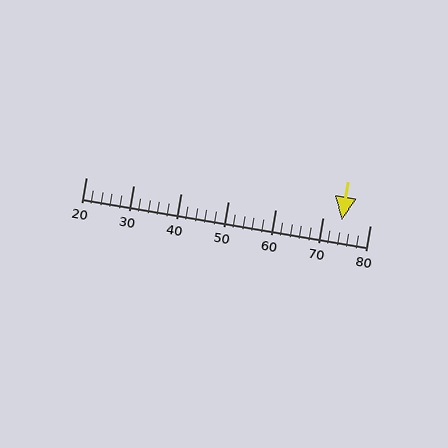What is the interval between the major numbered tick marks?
The major tick marks are spaced 10 units apart.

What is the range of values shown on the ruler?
The ruler shows values from 20 to 80.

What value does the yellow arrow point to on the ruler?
The yellow arrow points to approximately 74.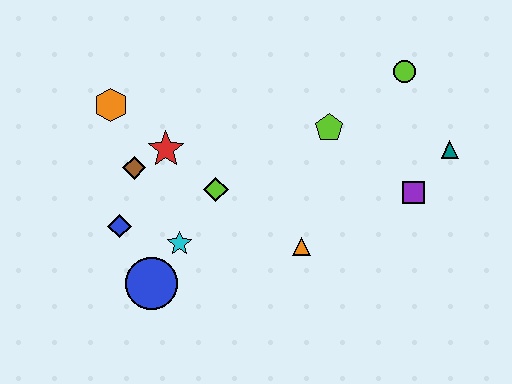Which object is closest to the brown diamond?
The red star is closest to the brown diamond.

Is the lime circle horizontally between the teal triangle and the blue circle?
Yes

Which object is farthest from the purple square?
The orange hexagon is farthest from the purple square.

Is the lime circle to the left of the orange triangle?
No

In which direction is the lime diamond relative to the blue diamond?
The lime diamond is to the right of the blue diamond.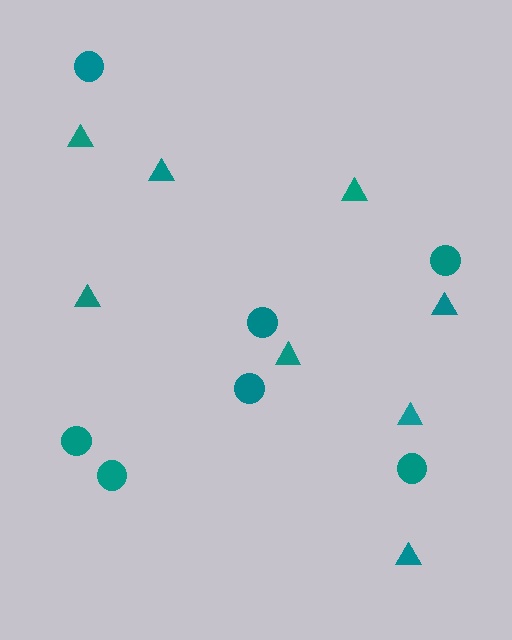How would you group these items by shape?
There are 2 groups: one group of triangles (8) and one group of circles (7).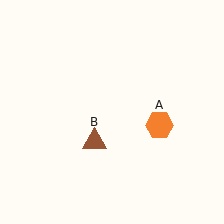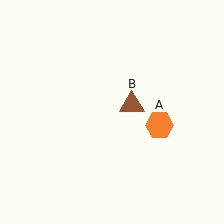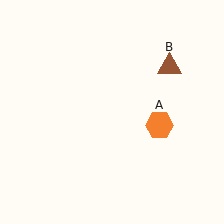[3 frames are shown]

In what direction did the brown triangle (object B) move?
The brown triangle (object B) moved up and to the right.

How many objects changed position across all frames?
1 object changed position: brown triangle (object B).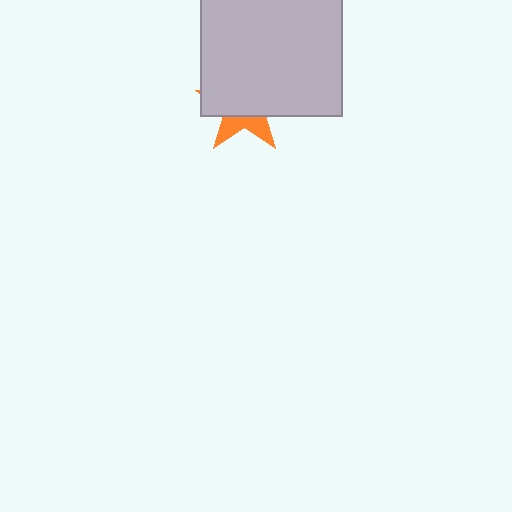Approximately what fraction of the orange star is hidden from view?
Roughly 69% of the orange star is hidden behind the light gray square.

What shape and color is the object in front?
The object in front is a light gray square.